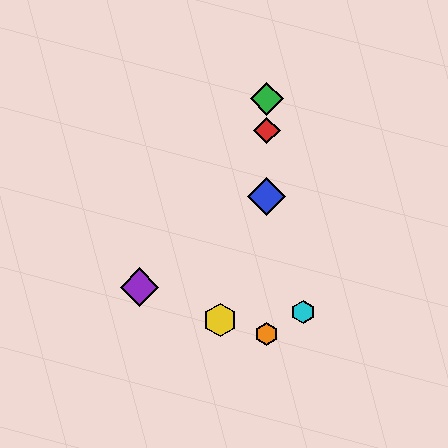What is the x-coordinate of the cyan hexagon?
The cyan hexagon is at x≈303.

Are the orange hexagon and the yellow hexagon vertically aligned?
No, the orange hexagon is at x≈267 and the yellow hexagon is at x≈220.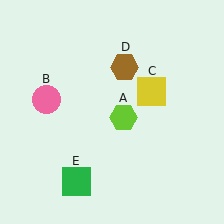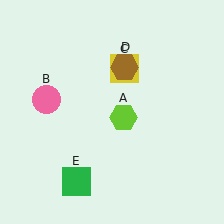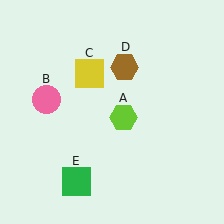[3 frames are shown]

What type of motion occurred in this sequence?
The yellow square (object C) rotated counterclockwise around the center of the scene.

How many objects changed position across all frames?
1 object changed position: yellow square (object C).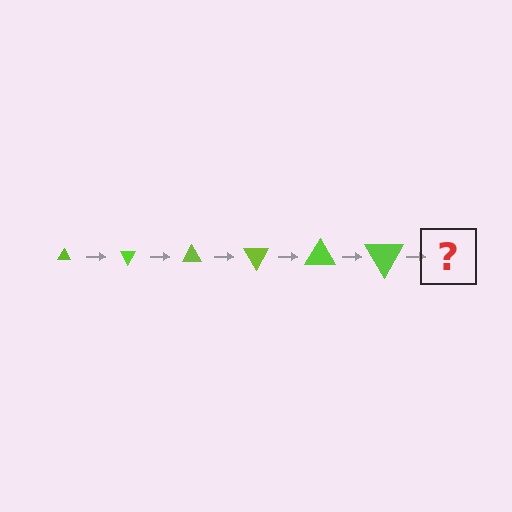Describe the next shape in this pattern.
It should be a triangle, larger than the previous one and rotated 360 degrees from the start.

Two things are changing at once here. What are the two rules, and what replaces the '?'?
The two rules are that the triangle grows larger each step and it rotates 60 degrees each step. The '?' should be a triangle, larger than the previous one and rotated 360 degrees from the start.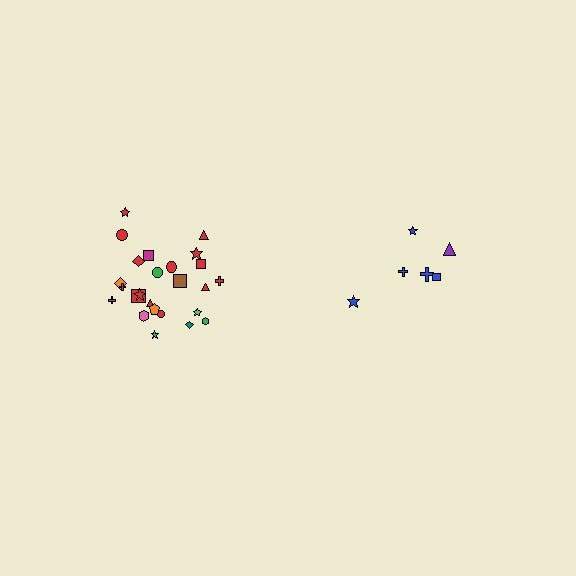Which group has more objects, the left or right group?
The left group.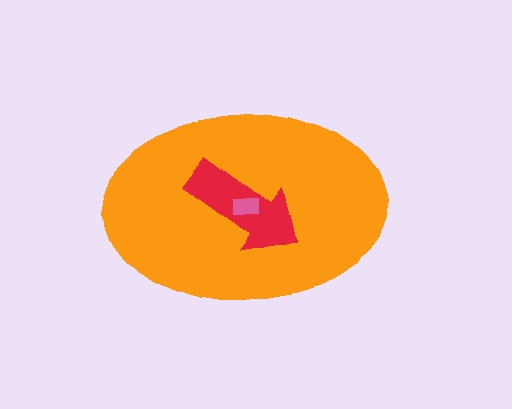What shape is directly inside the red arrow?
The pink rectangle.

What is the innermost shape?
The pink rectangle.